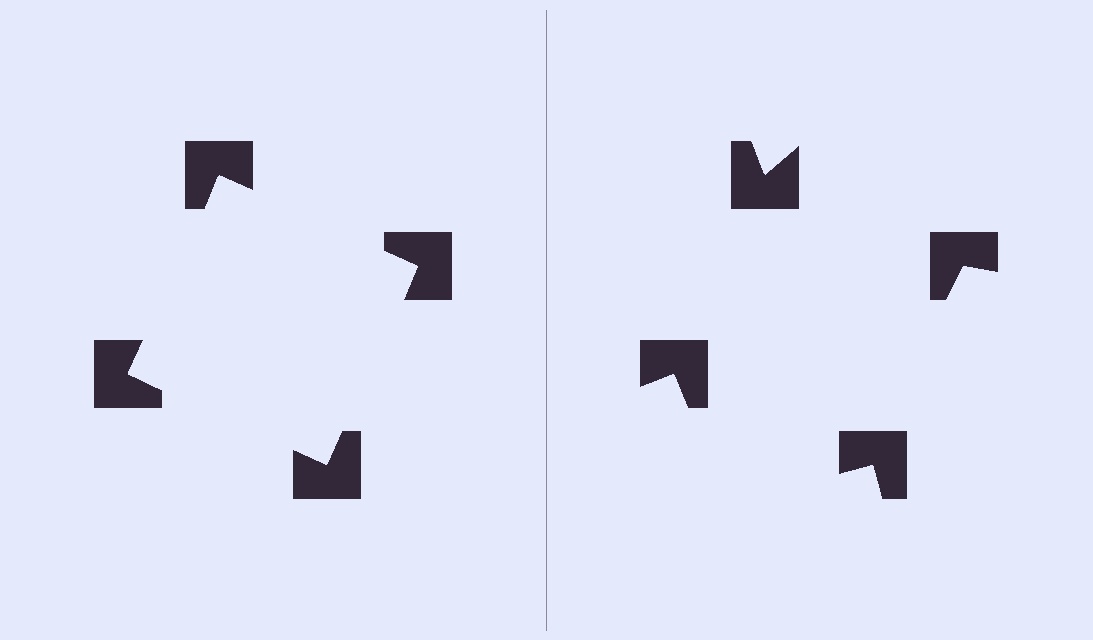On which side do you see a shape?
An illusory square appears on the left side. On the right side the wedge cuts are rotated, so no coherent shape forms.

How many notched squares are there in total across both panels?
8 — 4 on each side.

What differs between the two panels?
The notched squares are positioned identically on both sides; only the wedge orientations differ. On the left they align to a square; on the right they are misaligned.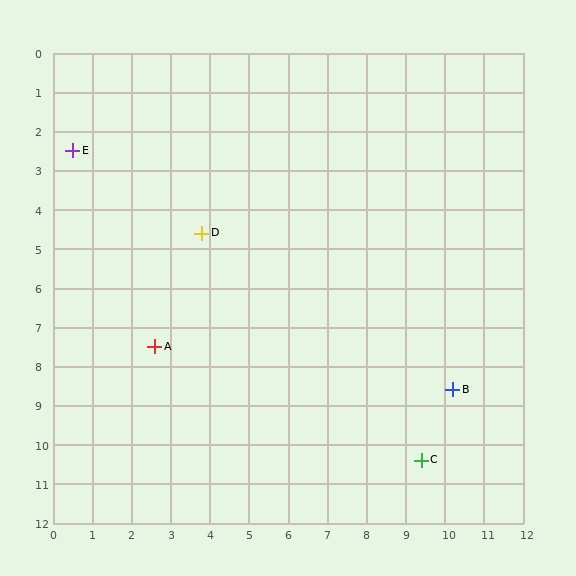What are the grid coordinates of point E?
Point E is at approximately (0.5, 2.5).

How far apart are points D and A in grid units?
Points D and A are about 3.1 grid units apart.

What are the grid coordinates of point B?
Point B is at approximately (10.2, 8.6).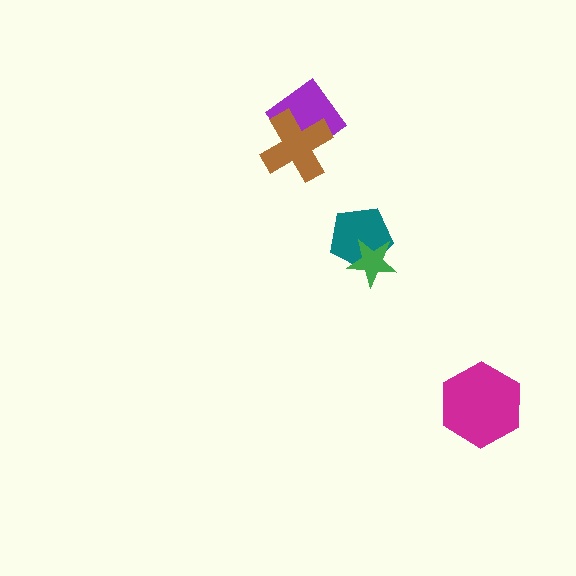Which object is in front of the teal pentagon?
The green star is in front of the teal pentagon.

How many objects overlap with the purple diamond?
1 object overlaps with the purple diamond.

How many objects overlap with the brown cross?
1 object overlaps with the brown cross.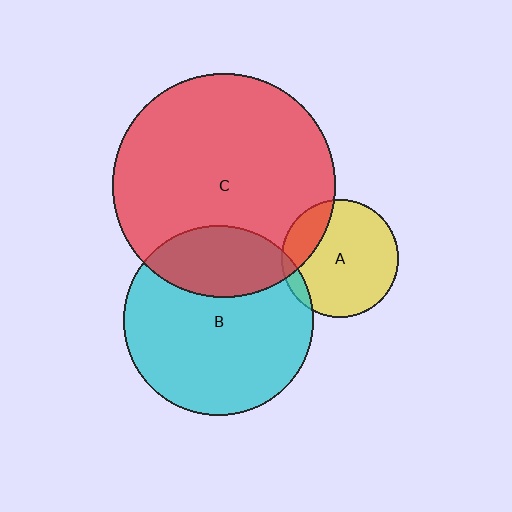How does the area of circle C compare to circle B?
Approximately 1.4 times.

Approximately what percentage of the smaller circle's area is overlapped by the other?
Approximately 20%.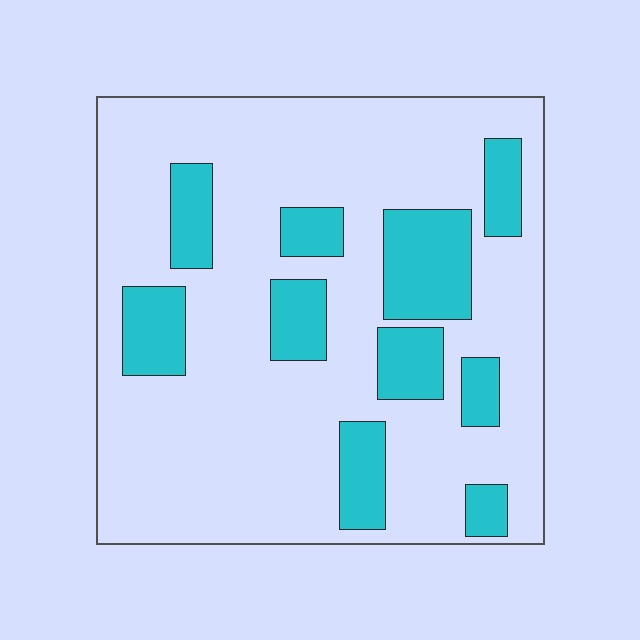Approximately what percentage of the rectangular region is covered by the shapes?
Approximately 25%.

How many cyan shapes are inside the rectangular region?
10.